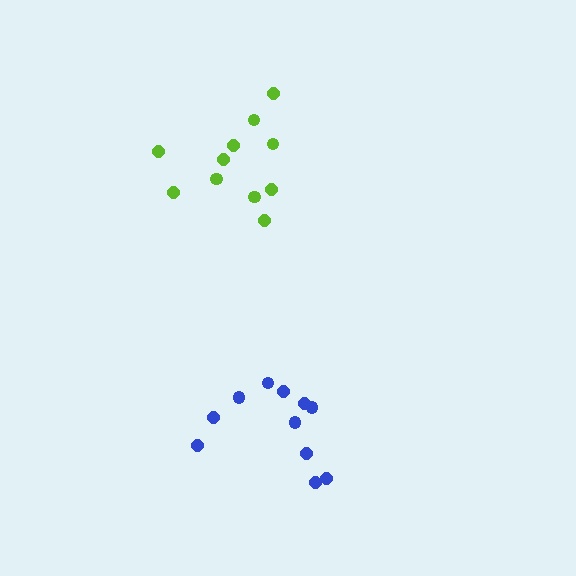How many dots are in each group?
Group 1: 11 dots, Group 2: 11 dots (22 total).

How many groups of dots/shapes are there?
There are 2 groups.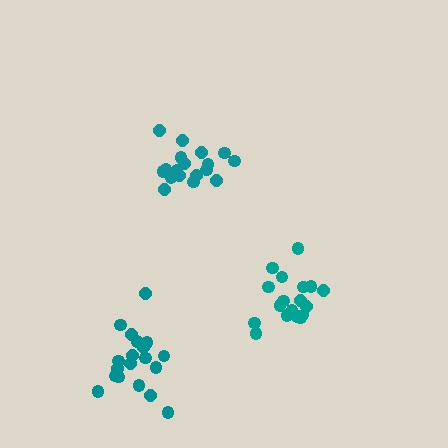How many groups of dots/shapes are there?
There are 3 groups.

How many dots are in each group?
Group 1: 19 dots, Group 2: 18 dots, Group 3: 18 dots (55 total).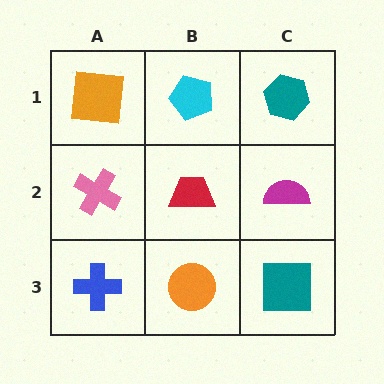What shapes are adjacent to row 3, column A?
A pink cross (row 2, column A), an orange circle (row 3, column B).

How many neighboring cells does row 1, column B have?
3.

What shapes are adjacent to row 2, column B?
A cyan pentagon (row 1, column B), an orange circle (row 3, column B), a pink cross (row 2, column A), a magenta semicircle (row 2, column C).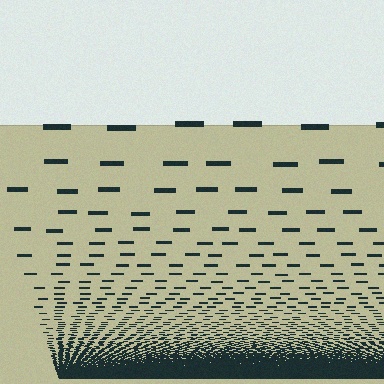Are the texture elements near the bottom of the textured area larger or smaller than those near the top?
Smaller. The gradient is inverted — elements near the bottom are smaller and denser.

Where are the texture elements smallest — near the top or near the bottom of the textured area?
Near the bottom.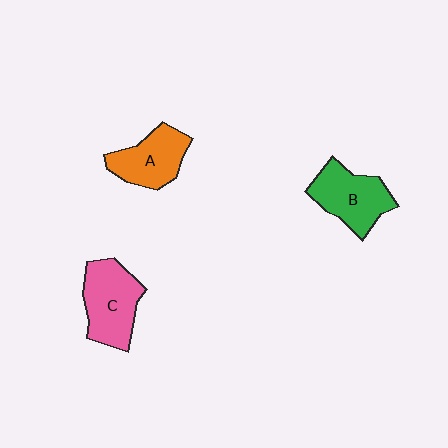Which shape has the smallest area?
Shape A (orange).